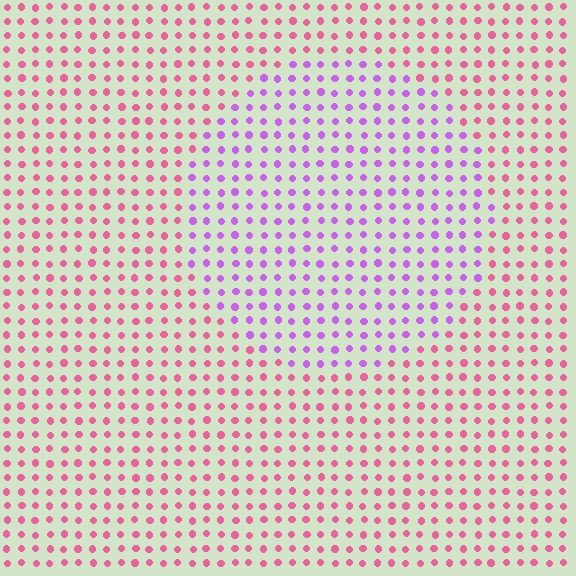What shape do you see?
I see a circle.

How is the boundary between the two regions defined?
The boundary is defined purely by a slight shift in hue (about 49 degrees). Spacing, size, and orientation are identical on both sides.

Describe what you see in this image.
The image is filled with small pink elements in a uniform arrangement. A circle-shaped region is visible where the elements are tinted to a slightly different hue, forming a subtle color boundary.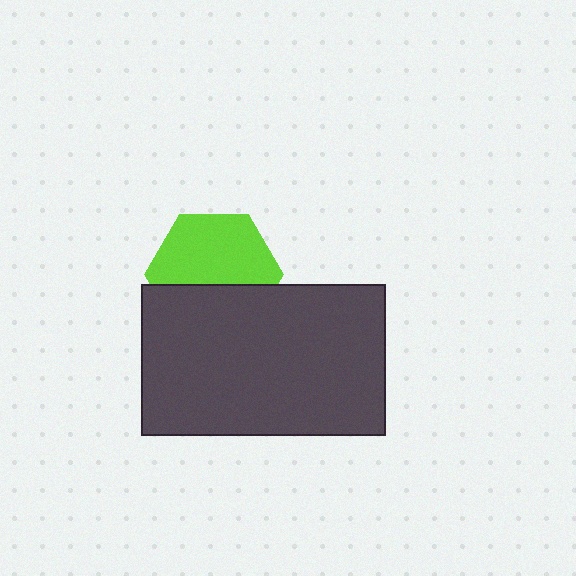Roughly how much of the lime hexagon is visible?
About half of it is visible (roughly 60%).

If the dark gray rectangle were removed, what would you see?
You would see the complete lime hexagon.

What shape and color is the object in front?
The object in front is a dark gray rectangle.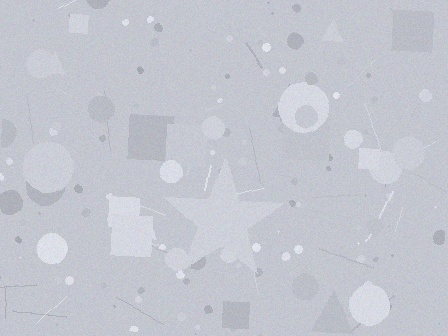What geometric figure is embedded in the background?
A star is embedded in the background.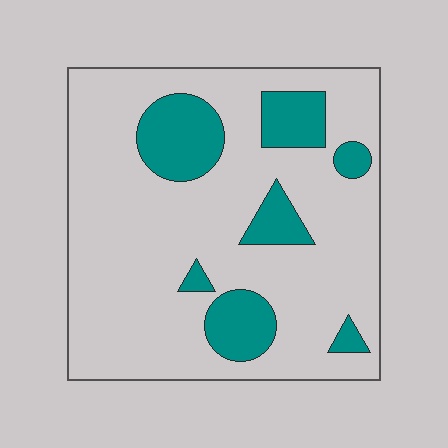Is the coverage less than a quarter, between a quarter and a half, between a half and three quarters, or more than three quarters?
Less than a quarter.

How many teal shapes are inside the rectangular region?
7.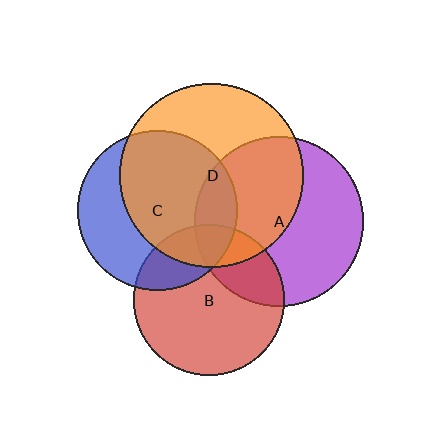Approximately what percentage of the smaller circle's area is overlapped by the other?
Approximately 25%.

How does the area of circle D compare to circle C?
Approximately 1.3 times.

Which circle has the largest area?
Circle D (orange).